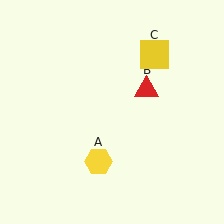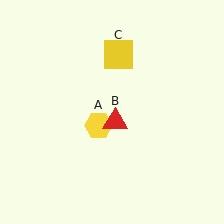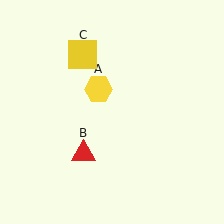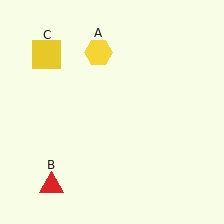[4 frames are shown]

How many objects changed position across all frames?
3 objects changed position: yellow hexagon (object A), red triangle (object B), yellow square (object C).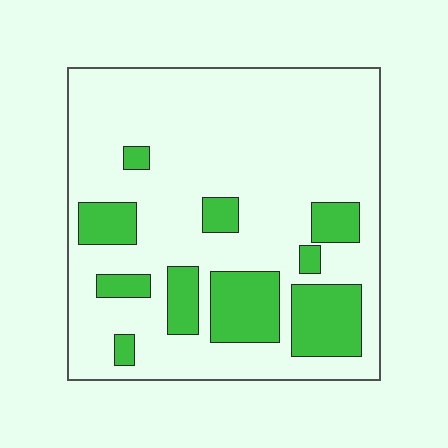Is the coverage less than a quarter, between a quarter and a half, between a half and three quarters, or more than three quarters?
Less than a quarter.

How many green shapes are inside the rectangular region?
10.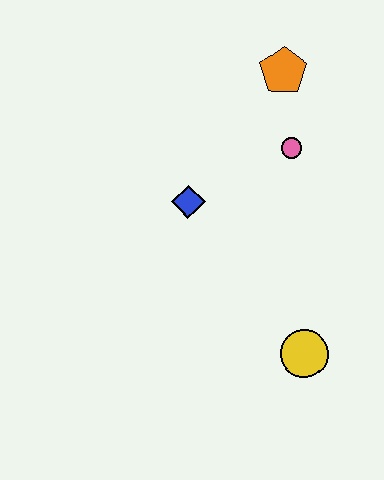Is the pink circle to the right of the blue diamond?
Yes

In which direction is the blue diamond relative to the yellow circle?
The blue diamond is above the yellow circle.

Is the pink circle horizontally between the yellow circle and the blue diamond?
Yes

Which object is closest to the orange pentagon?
The pink circle is closest to the orange pentagon.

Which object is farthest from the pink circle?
The yellow circle is farthest from the pink circle.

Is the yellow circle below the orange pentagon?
Yes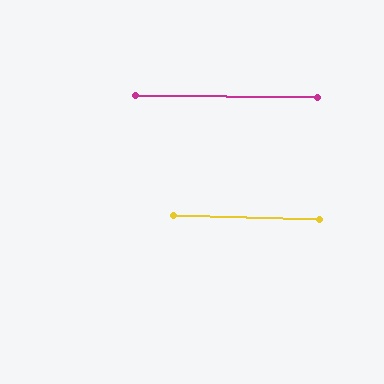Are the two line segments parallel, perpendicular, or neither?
Parallel — their directions differ by only 1.1°.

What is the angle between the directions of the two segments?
Approximately 1 degree.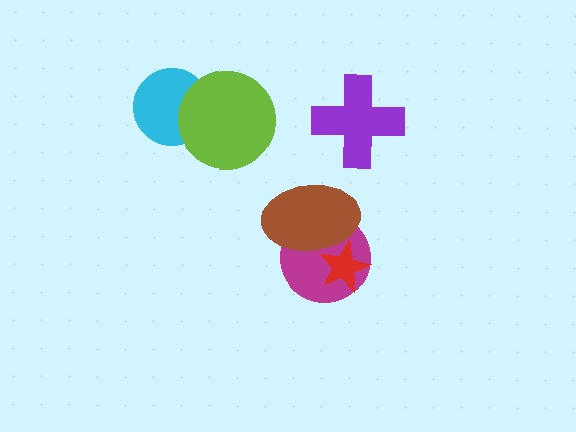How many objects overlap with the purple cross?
0 objects overlap with the purple cross.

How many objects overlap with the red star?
2 objects overlap with the red star.